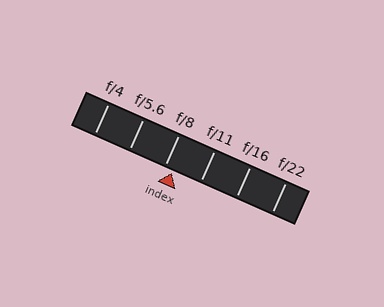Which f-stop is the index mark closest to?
The index mark is closest to f/8.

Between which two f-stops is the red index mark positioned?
The index mark is between f/8 and f/11.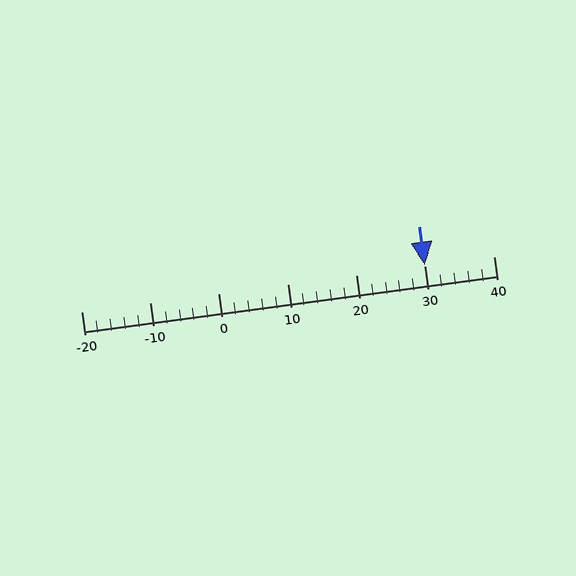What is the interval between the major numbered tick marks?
The major tick marks are spaced 10 units apart.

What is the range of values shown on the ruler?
The ruler shows values from -20 to 40.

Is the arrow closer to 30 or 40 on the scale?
The arrow is closer to 30.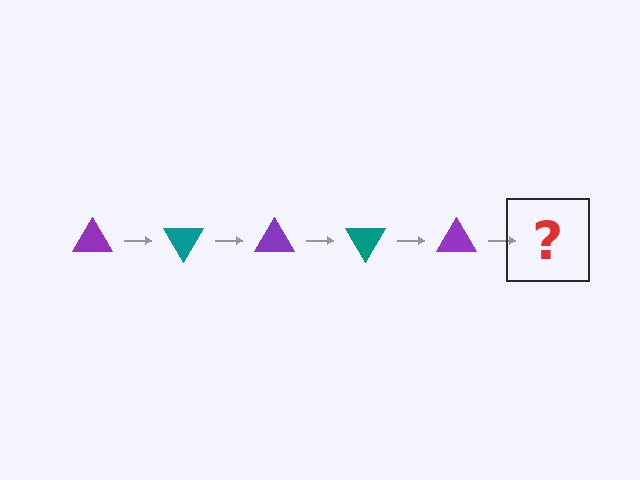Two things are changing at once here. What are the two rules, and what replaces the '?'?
The two rules are that it rotates 60 degrees each step and the color cycles through purple and teal. The '?' should be a teal triangle, rotated 300 degrees from the start.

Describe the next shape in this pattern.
It should be a teal triangle, rotated 300 degrees from the start.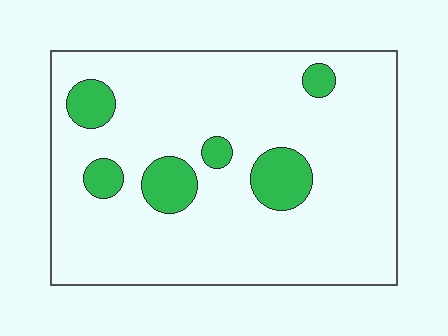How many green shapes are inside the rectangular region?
6.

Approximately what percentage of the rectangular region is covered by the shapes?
Approximately 15%.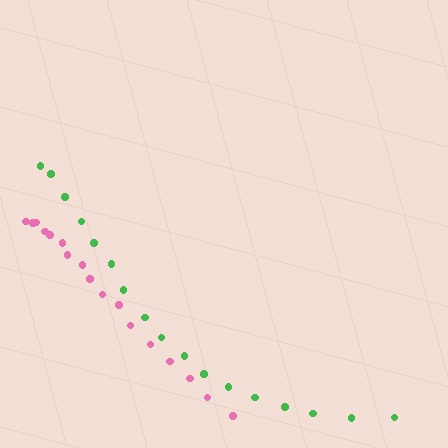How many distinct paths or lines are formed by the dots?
There are 2 distinct paths.